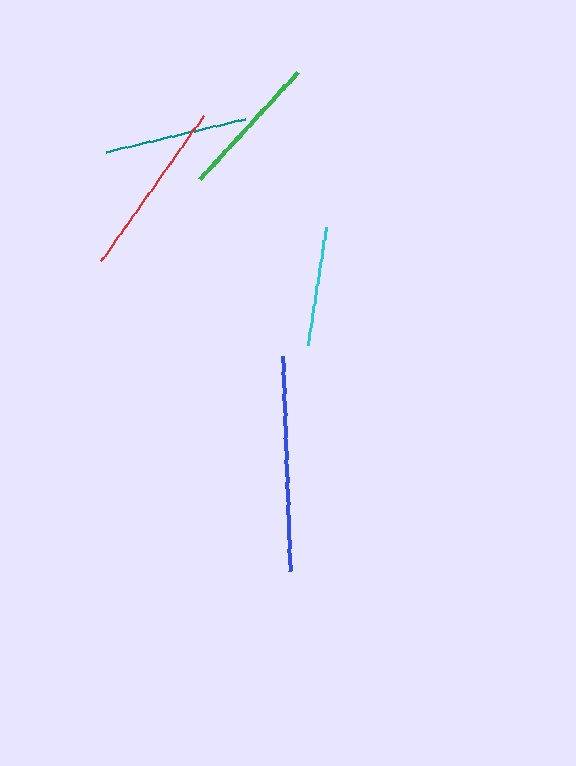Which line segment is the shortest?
The cyan line is the shortest at approximately 119 pixels.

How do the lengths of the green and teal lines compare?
The green and teal lines are approximately the same length.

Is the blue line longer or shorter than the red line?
The blue line is longer than the red line.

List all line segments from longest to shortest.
From longest to shortest: blue, red, green, teal, cyan.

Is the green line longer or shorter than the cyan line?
The green line is longer than the cyan line.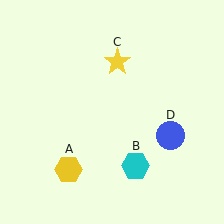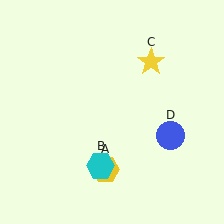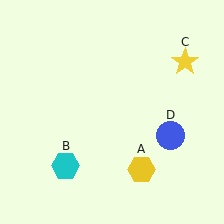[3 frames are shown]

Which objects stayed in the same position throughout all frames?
Blue circle (object D) remained stationary.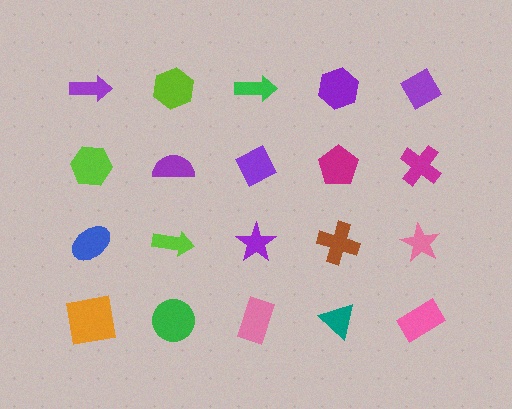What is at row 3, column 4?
A brown cross.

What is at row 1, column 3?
A green arrow.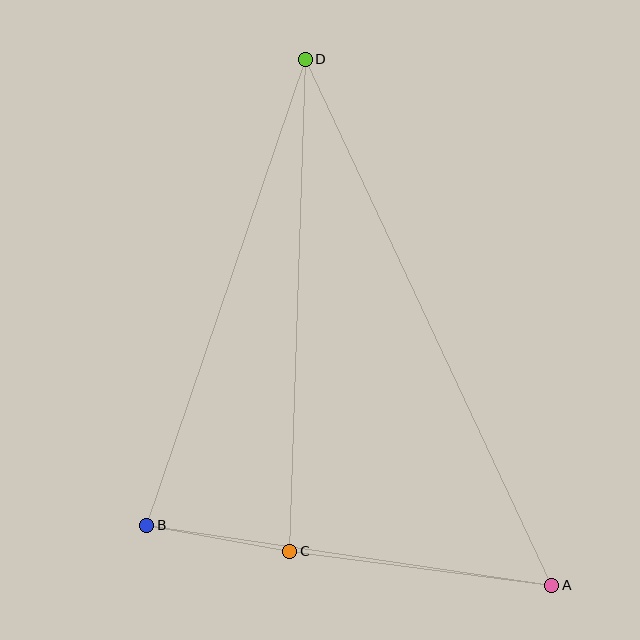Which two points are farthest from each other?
Points A and D are farthest from each other.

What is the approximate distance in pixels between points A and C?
The distance between A and C is approximately 264 pixels.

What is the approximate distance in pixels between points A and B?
The distance between A and B is approximately 409 pixels.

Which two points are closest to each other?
Points B and C are closest to each other.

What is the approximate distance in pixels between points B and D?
The distance between B and D is approximately 492 pixels.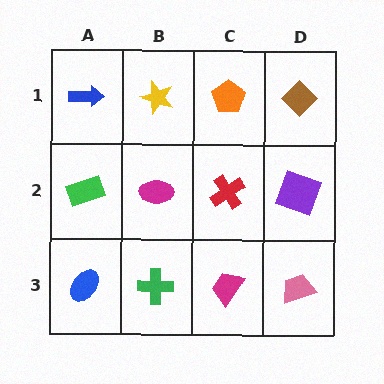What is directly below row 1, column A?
A green rectangle.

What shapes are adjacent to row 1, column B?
A magenta ellipse (row 2, column B), a blue arrow (row 1, column A), an orange pentagon (row 1, column C).